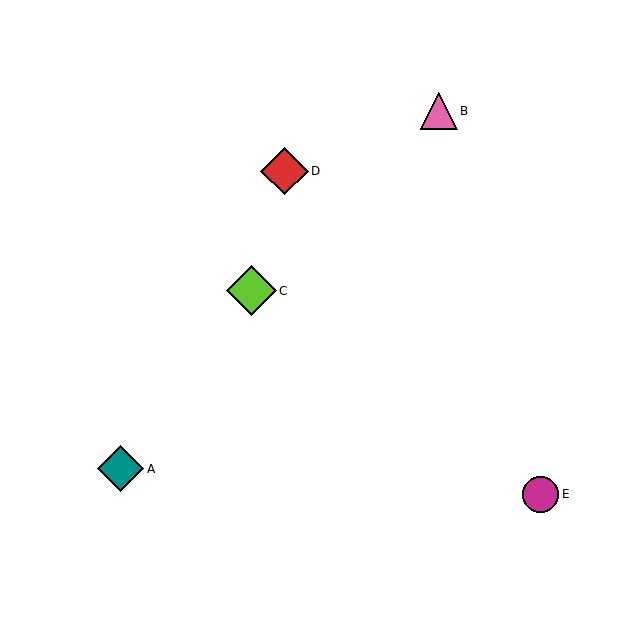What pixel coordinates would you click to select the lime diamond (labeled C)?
Click at (251, 291) to select the lime diamond C.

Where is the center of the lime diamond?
The center of the lime diamond is at (251, 291).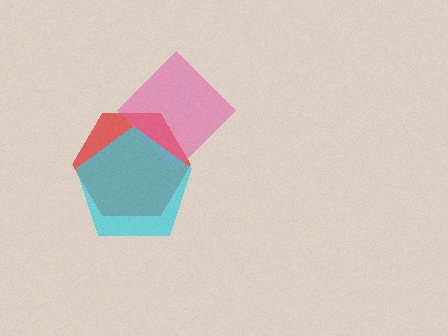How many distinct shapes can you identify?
There are 3 distinct shapes: a red hexagon, a pink diamond, a cyan pentagon.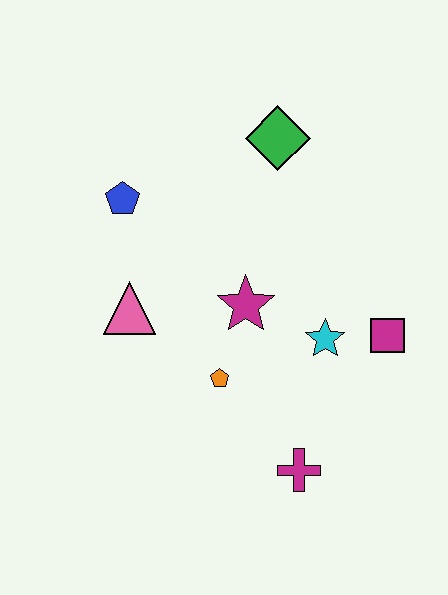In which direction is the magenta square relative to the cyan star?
The magenta square is to the right of the cyan star.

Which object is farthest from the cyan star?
The blue pentagon is farthest from the cyan star.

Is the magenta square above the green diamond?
No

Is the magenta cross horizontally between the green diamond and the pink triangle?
No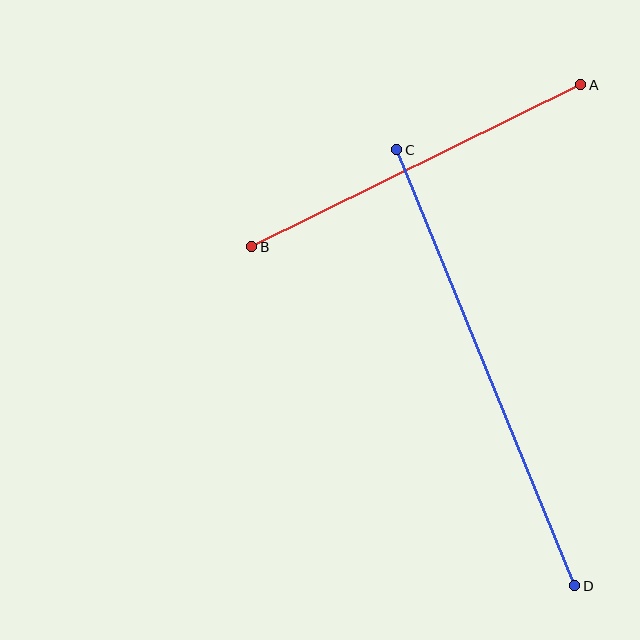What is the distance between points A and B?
The distance is approximately 367 pixels.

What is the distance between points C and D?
The distance is approximately 471 pixels.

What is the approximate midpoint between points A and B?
The midpoint is at approximately (416, 166) pixels.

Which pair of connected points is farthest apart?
Points C and D are farthest apart.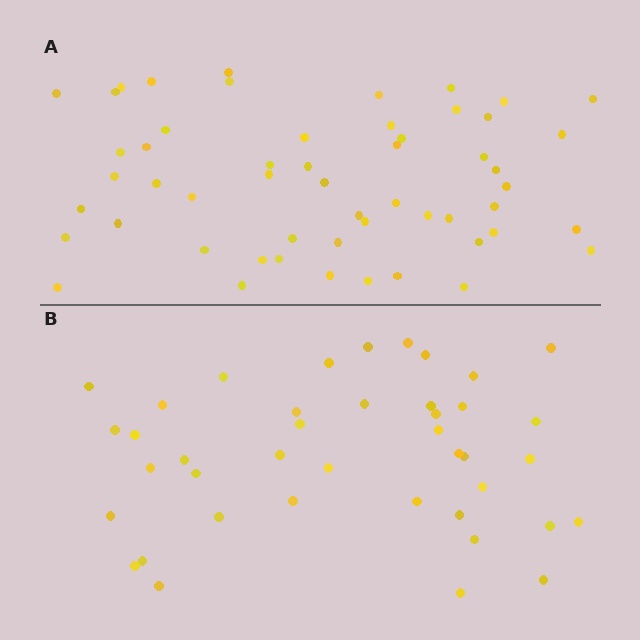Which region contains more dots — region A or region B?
Region A (the top region) has more dots.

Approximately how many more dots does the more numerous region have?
Region A has approximately 15 more dots than region B.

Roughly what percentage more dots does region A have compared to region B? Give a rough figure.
About 30% more.